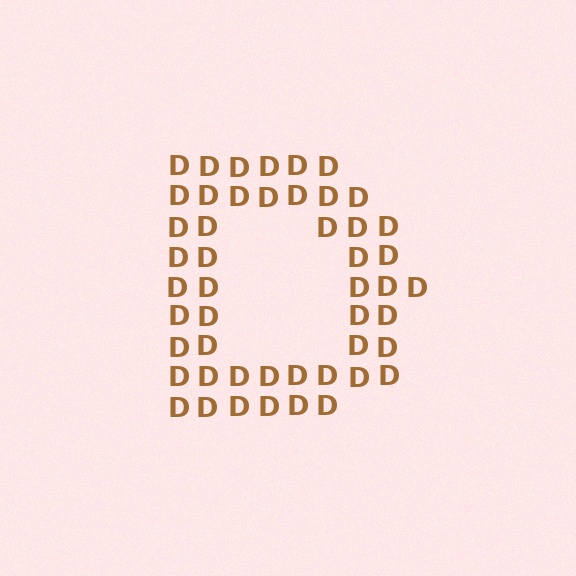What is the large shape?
The large shape is the letter D.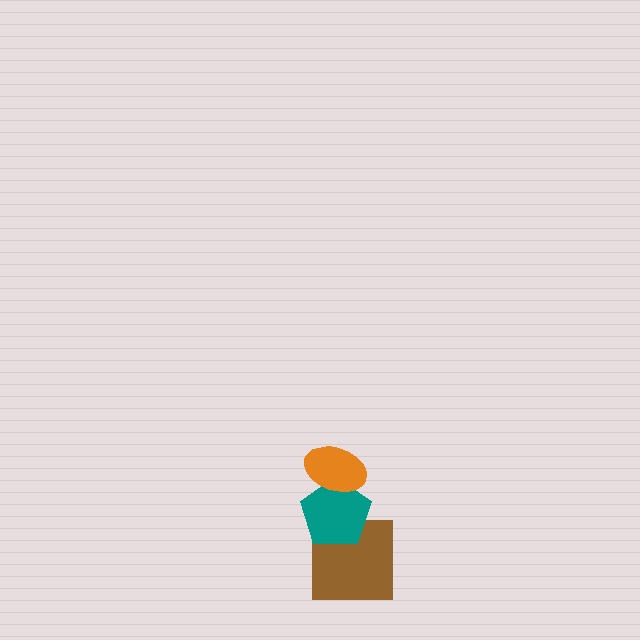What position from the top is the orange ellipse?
The orange ellipse is 1st from the top.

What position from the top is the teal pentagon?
The teal pentagon is 2nd from the top.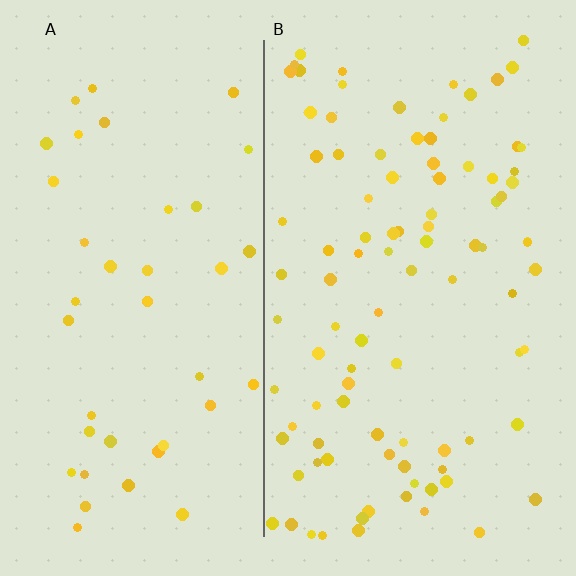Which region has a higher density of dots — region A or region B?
B (the right).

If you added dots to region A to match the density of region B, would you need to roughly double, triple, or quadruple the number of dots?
Approximately double.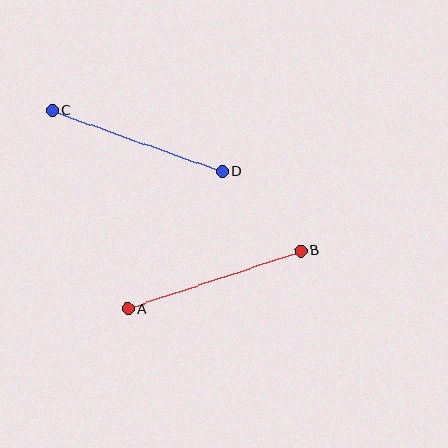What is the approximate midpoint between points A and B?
The midpoint is at approximately (214, 280) pixels.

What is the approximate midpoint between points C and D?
The midpoint is at approximately (137, 141) pixels.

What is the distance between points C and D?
The distance is approximately 180 pixels.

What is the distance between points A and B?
The distance is approximately 182 pixels.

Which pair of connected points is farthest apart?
Points A and B are farthest apart.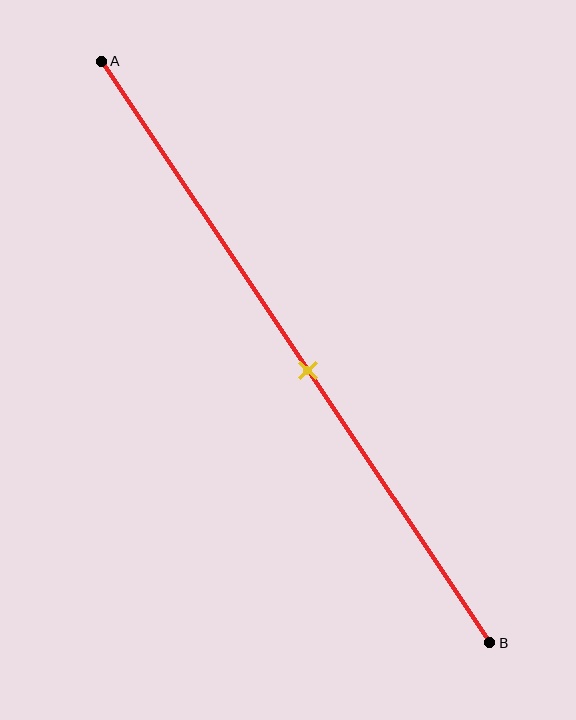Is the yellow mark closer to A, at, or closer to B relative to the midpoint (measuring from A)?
The yellow mark is closer to point B than the midpoint of segment AB.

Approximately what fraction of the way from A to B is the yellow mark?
The yellow mark is approximately 55% of the way from A to B.